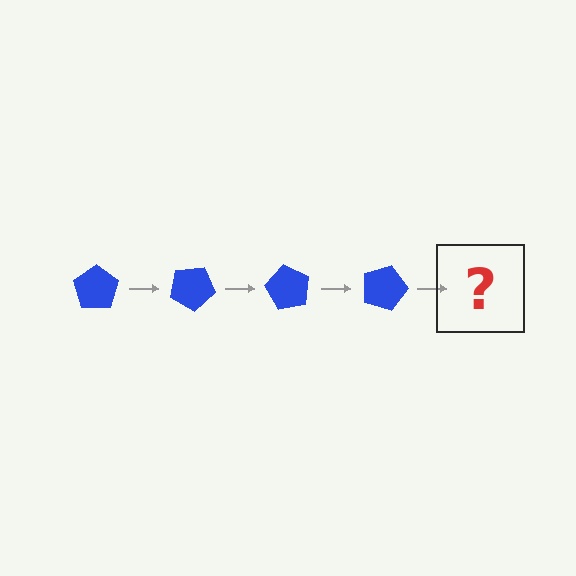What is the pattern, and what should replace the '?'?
The pattern is that the pentagon rotates 30 degrees each step. The '?' should be a blue pentagon rotated 120 degrees.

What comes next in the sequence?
The next element should be a blue pentagon rotated 120 degrees.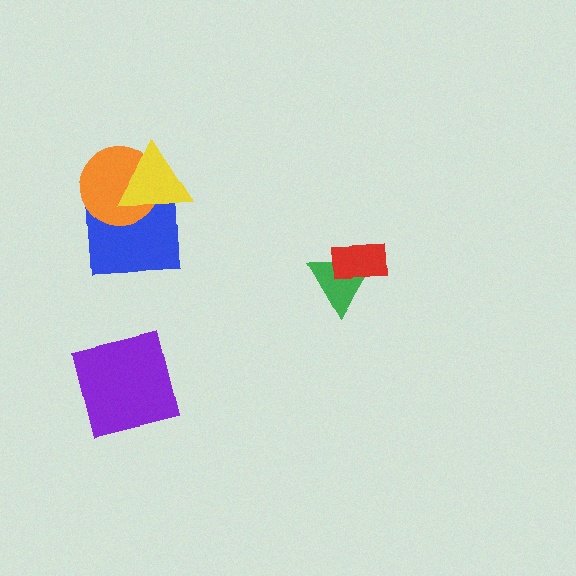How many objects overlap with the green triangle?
1 object overlaps with the green triangle.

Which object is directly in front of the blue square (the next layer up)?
The orange circle is directly in front of the blue square.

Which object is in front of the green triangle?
The red rectangle is in front of the green triangle.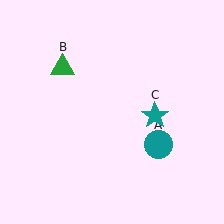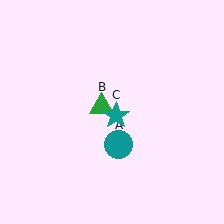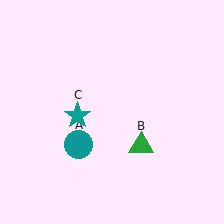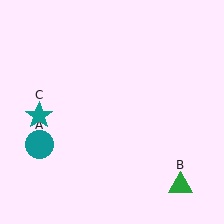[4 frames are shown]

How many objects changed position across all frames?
3 objects changed position: teal circle (object A), green triangle (object B), teal star (object C).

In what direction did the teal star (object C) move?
The teal star (object C) moved left.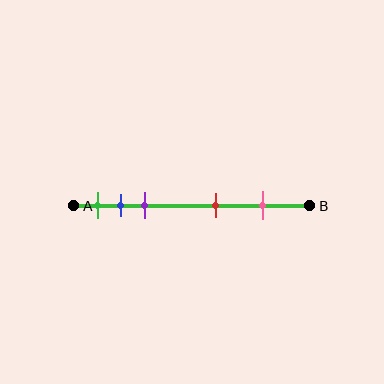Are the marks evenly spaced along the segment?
No, the marks are not evenly spaced.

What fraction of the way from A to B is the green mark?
The green mark is approximately 10% (0.1) of the way from A to B.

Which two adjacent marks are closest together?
The blue and purple marks are the closest adjacent pair.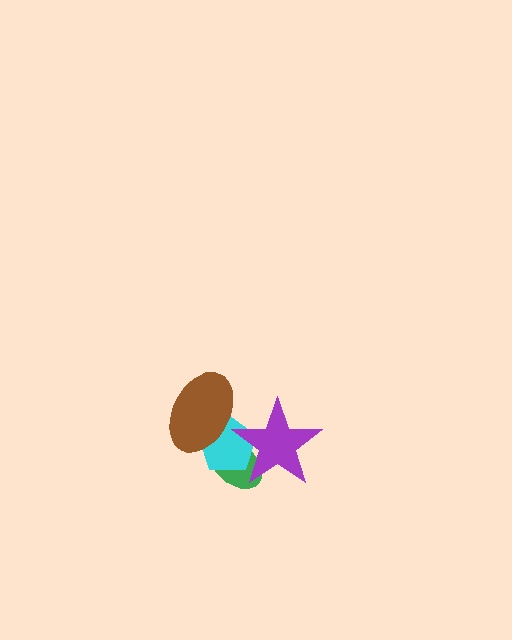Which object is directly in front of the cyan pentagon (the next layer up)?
The purple star is directly in front of the cyan pentagon.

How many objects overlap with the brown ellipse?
2 objects overlap with the brown ellipse.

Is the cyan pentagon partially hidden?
Yes, it is partially covered by another shape.